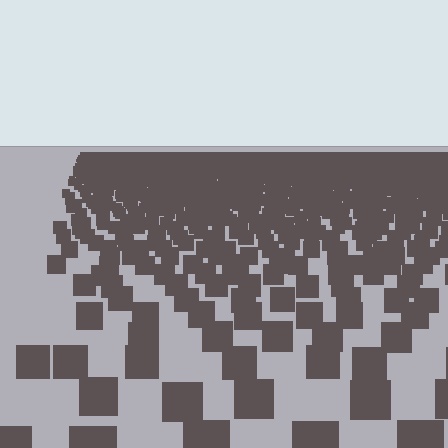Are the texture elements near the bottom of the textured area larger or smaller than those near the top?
Larger. Near the bottom, elements are closer to the viewer and appear at a bigger on-screen size.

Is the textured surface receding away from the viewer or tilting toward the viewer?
The surface is receding away from the viewer. Texture elements get smaller and denser toward the top.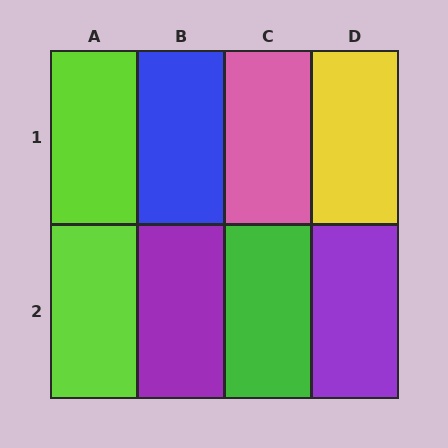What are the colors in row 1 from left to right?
Lime, blue, pink, yellow.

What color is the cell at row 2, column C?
Green.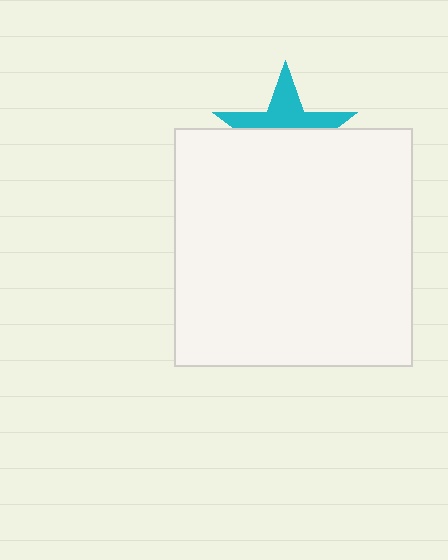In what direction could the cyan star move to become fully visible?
The cyan star could move up. That would shift it out from behind the white square entirely.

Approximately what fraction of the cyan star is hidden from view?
Roughly 57% of the cyan star is hidden behind the white square.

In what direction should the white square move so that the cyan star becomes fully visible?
The white square should move down. That is the shortest direction to clear the overlap and leave the cyan star fully visible.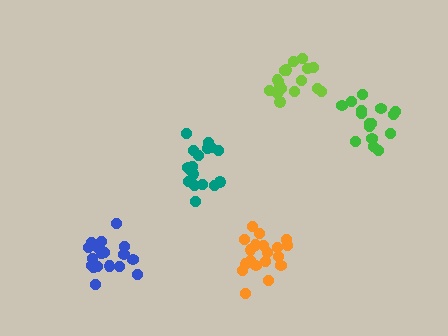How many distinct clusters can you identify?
There are 5 distinct clusters.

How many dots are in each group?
Group 1: 18 dots, Group 2: 16 dots, Group 3: 17 dots, Group 4: 17 dots, Group 5: 19 dots (87 total).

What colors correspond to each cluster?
The clusters are colored: blue, green, teal, lime, orange.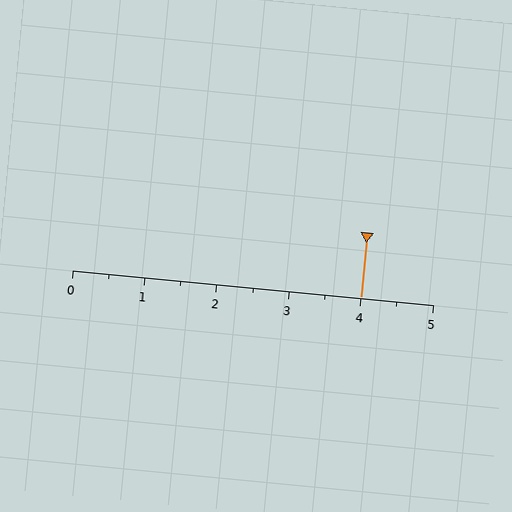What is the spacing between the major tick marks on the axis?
The major ticks are spaced 1 apart.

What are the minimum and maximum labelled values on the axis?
The axis runs from 0 to 5.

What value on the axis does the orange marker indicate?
The marker indicates approximately 4.